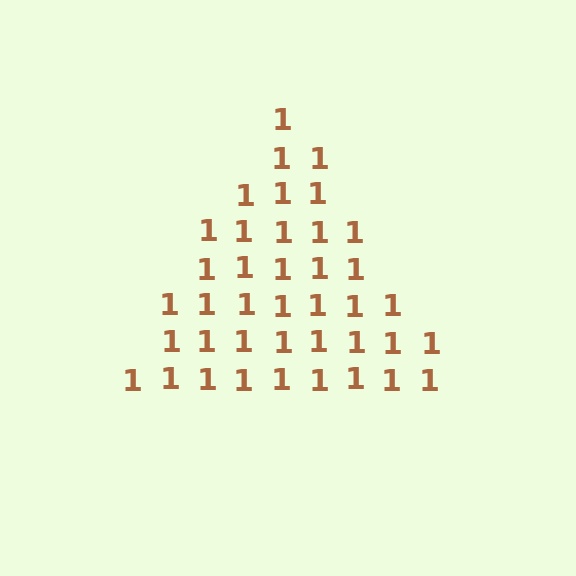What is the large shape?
The large shape is a triangle.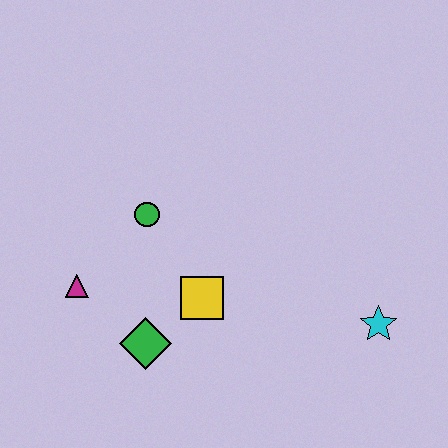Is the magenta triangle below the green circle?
Yes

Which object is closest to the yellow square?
The green diamond is closest to the yellow square.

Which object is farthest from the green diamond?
The cyan star is farthest from the green diamond.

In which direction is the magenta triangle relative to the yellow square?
The magenta triangle is to the left of the yellow square.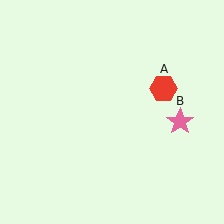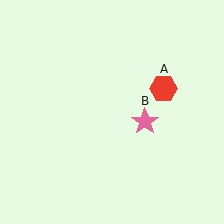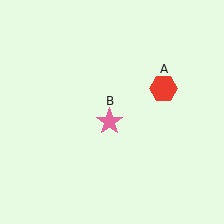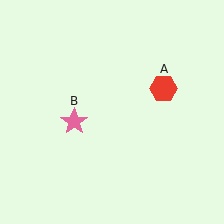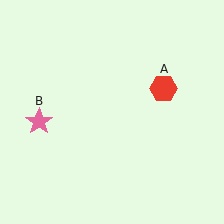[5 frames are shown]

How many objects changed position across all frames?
1 object changed position: pink star (object B).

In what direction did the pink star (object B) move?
The pink star (object B) moved left.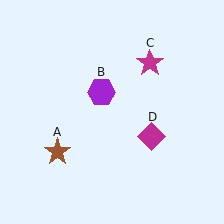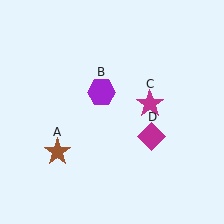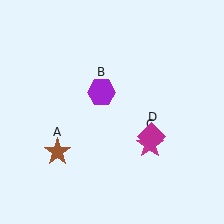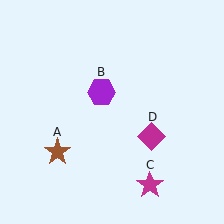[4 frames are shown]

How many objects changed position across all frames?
1 object changed position: magenta star (object C).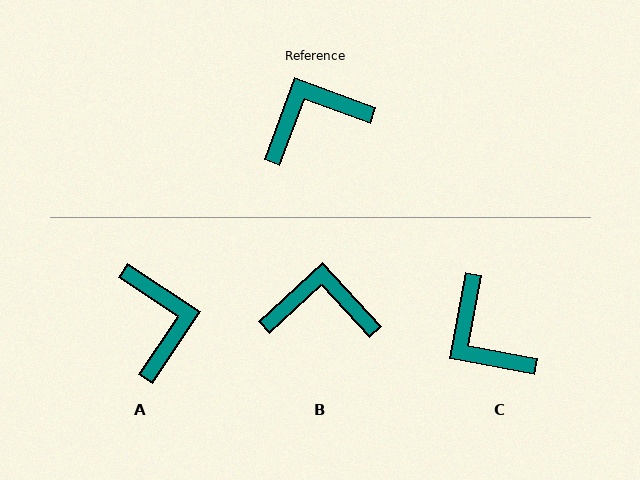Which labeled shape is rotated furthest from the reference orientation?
A, about 104 degrees away.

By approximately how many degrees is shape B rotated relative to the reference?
Approximately 27 degrees clockwise.